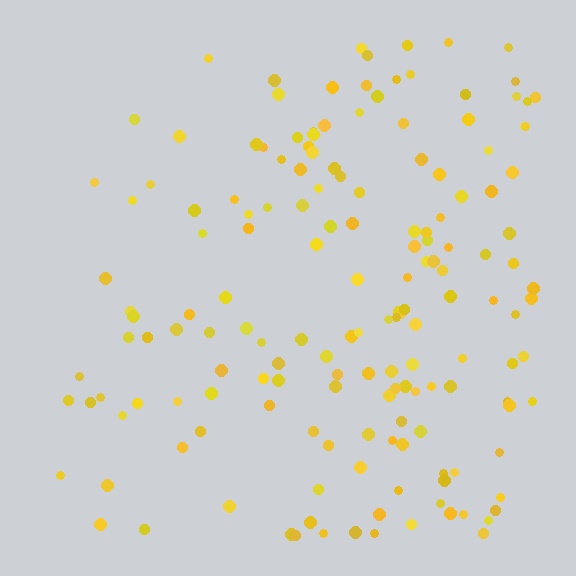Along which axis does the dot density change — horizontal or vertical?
Horizontal.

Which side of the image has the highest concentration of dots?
The right.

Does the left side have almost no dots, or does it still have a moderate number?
Still a moderate number, just noticeably fewer than the right.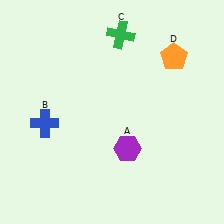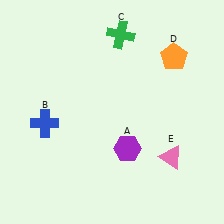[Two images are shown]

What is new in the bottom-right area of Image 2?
A pink triangle (E) was added in the bottom-right area of Image 2.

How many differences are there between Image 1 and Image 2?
There is 1 difference between the two images.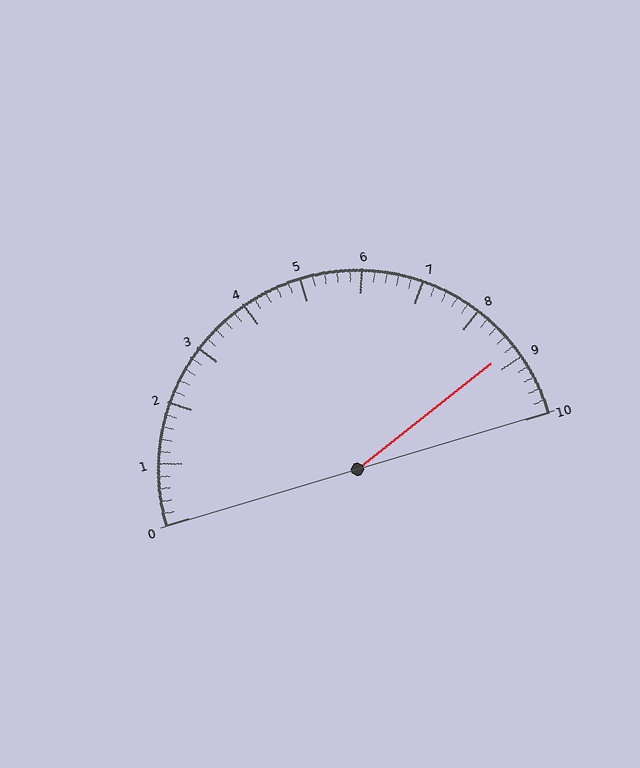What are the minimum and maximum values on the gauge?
The gauge ranges from 0 to 10.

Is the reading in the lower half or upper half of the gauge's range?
The reading is in the upper half of the range (0 to 10).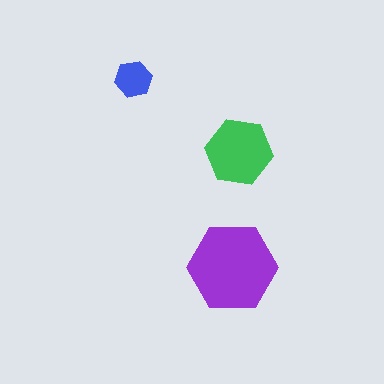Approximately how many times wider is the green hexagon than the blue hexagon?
About 2 times wider.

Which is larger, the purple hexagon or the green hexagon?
The purple one.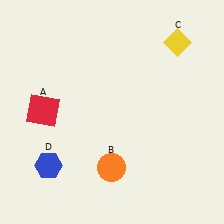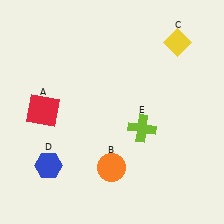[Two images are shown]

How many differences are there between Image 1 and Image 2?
There is 1 difference between the two images.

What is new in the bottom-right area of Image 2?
A lime cross (E) was added in the bottom-right area of Image 2.